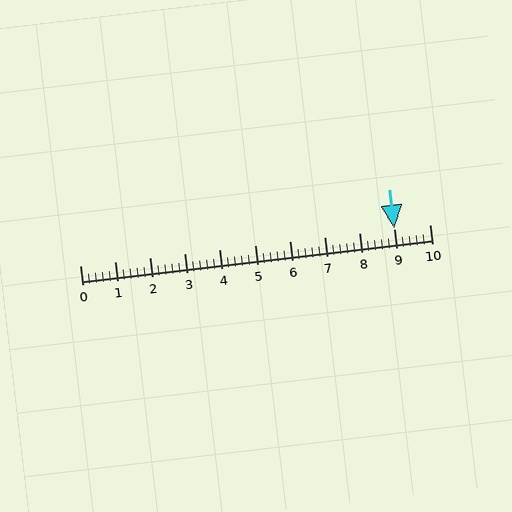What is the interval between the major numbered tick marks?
The major tick marks are spaced 1 units apart.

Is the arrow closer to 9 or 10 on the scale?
The arrow is closer to 9.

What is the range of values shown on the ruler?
The ruler shows values from 0 to 10.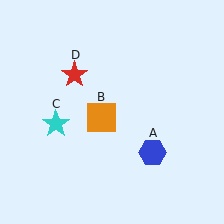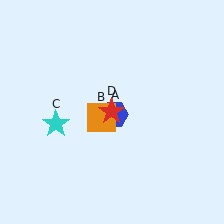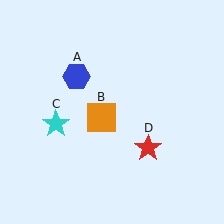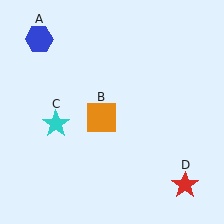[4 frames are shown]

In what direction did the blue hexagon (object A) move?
The blue hexagon (object A) moved up and to the left.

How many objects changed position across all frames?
2 objects changed position: blue hexagon (object A), red star (object D).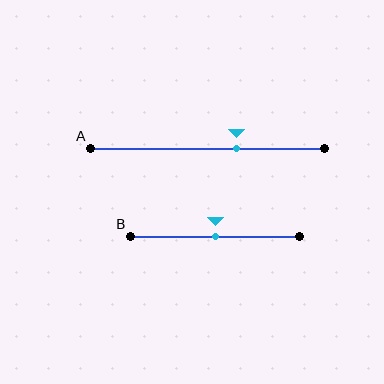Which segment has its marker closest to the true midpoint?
Segment B has its marker closest to the true midpoint.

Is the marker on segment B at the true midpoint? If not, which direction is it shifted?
Yes, the marker on segment B is at the true midpoint.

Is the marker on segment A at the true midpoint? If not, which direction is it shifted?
No, the marker on segment A is shifted to the right by about 13% of the segment length.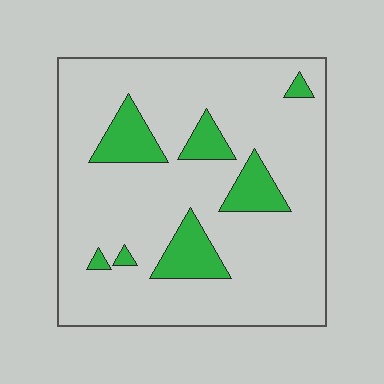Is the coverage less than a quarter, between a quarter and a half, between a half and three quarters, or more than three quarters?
Less than a quarter.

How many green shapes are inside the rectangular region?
7.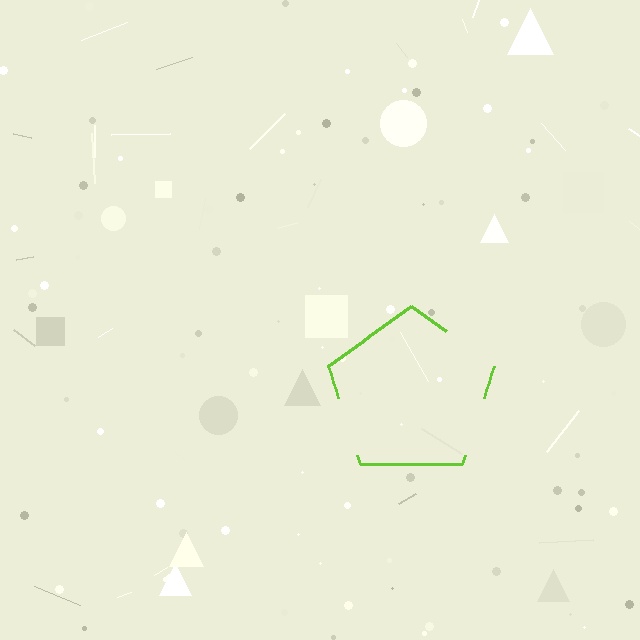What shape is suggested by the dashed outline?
The dashed outline suggests a pentagon.